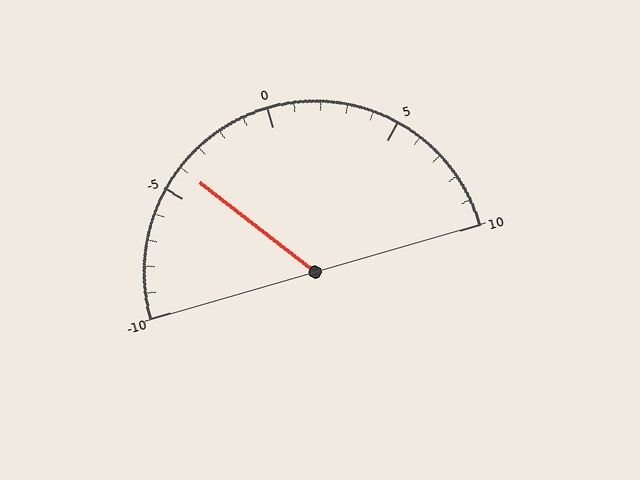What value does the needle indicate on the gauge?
The needle indicates approximately -4.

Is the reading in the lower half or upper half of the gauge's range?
The reading is in the lower half of the range (-10 to 10).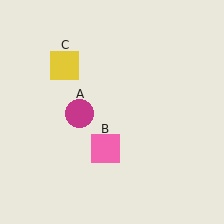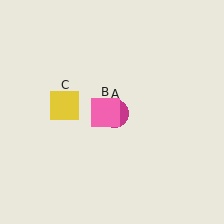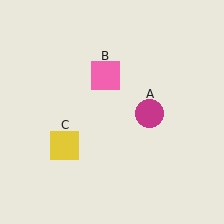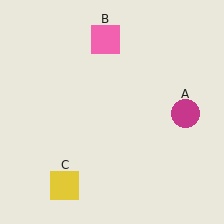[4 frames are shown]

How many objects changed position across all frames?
3 objects changed position: magenta circle (object A), pink square (object B), yellow square (object C).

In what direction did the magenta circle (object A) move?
The magenta circle (object A) moved right.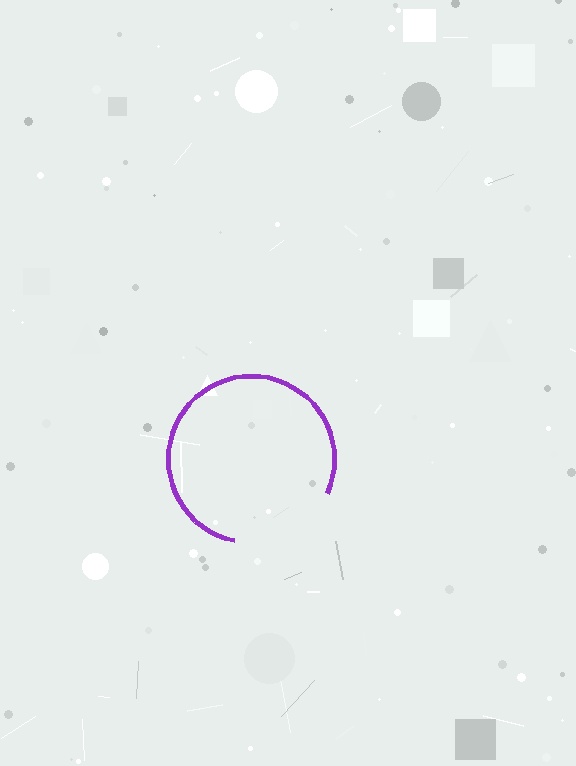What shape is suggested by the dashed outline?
The dashed outline suggests a circle.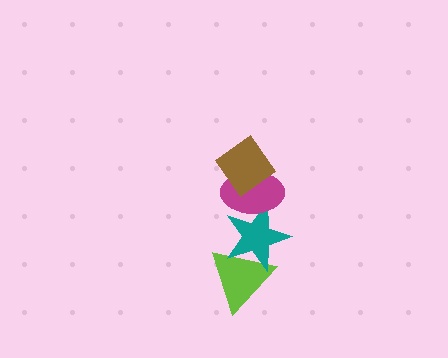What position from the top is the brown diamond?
The brown diamond is 1st from the top.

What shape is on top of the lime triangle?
The teal star is on top of the lime triangle.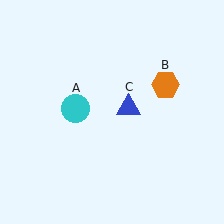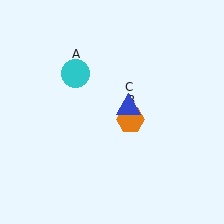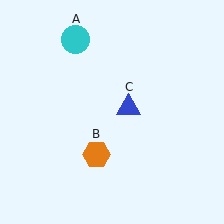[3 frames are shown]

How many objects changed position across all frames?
2 objects changed position: cyan circle (object A), orange hexagon (object B).